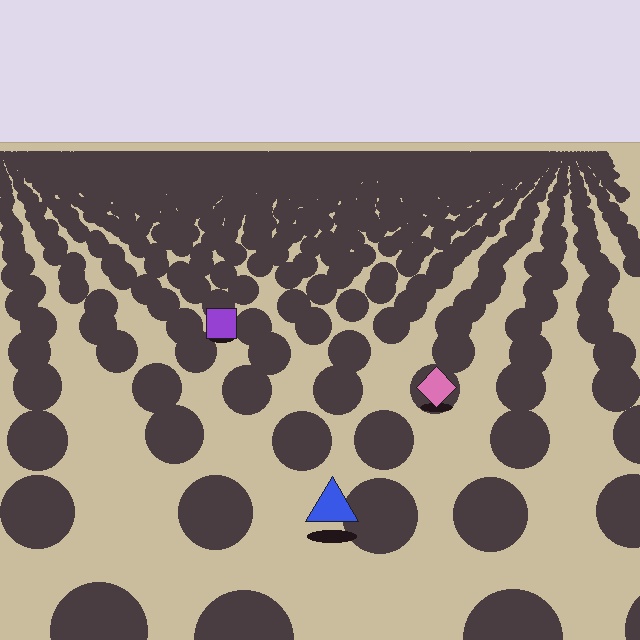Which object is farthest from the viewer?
The purple square is farthest from the viewer. It appears smaller and the ground texture around it is denser.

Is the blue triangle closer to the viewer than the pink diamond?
Yes. The blue triangle is closer — you can tell from the texture gradient: the ground texture is coarser near it.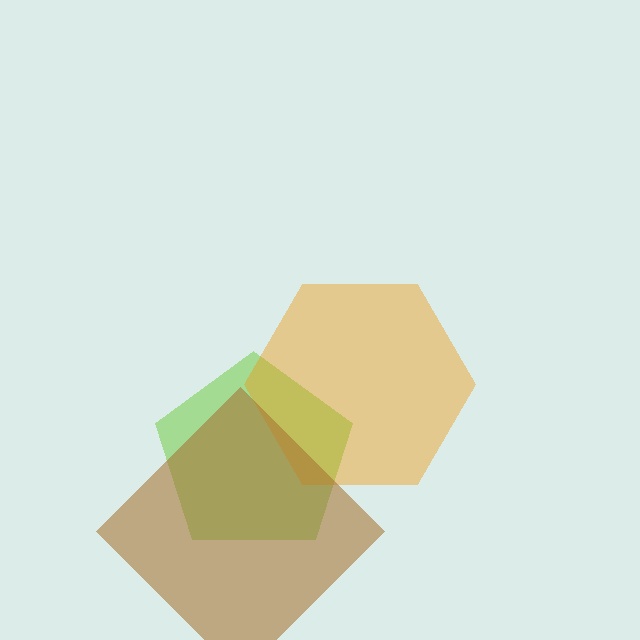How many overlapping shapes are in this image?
There are 3 overlapping shapes in the image.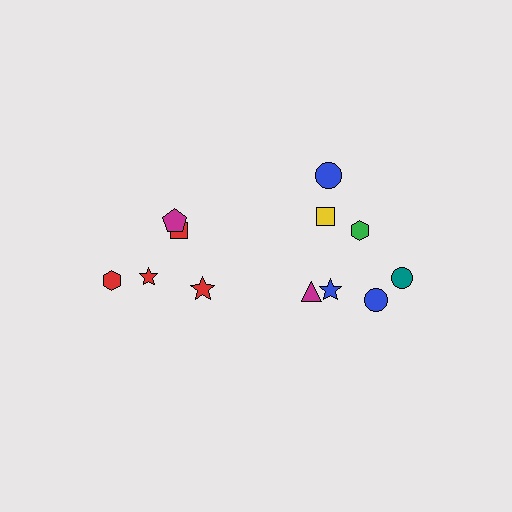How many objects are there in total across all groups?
There are 12 objects.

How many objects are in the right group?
There are 7 objects.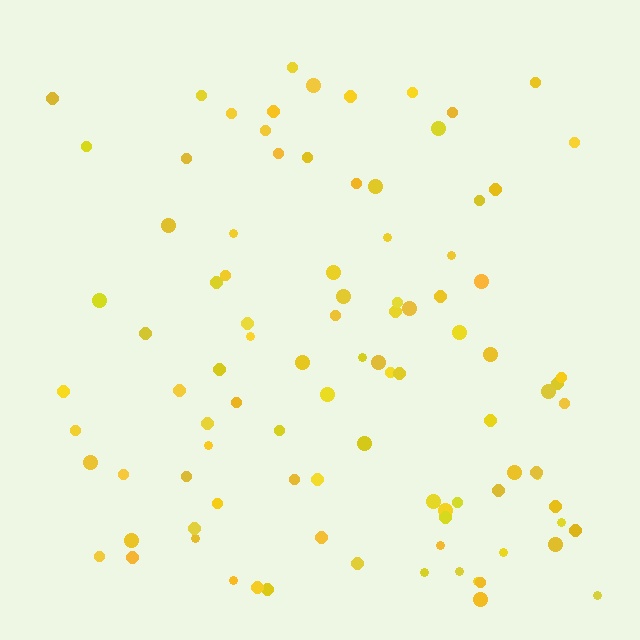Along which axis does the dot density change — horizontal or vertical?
Vertical.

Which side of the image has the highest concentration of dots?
The bottom.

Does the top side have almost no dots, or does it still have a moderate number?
Still a moderate number, just noticeably fewer than the bottom.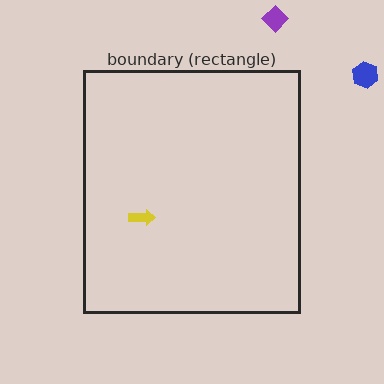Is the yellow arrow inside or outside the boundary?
Inside.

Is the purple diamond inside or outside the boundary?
Outside.